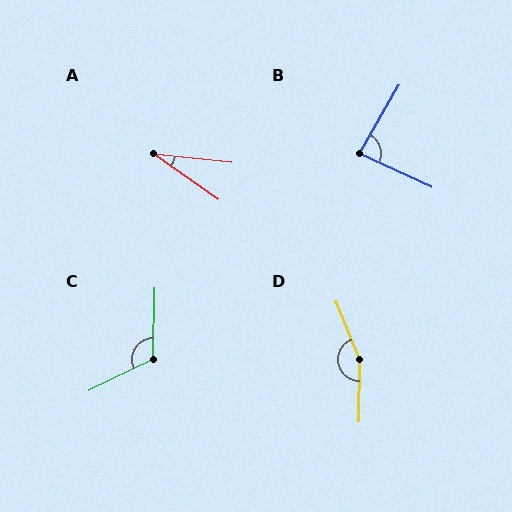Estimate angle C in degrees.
Approximately 117 degrees.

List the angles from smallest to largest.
A (29°), B (85°), C (117°), D (158°).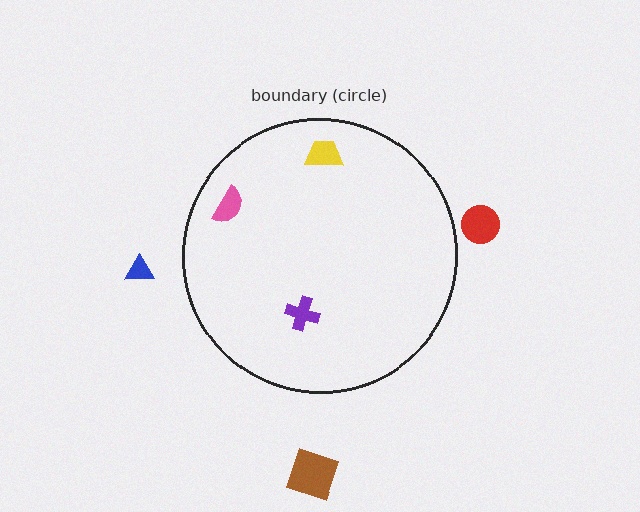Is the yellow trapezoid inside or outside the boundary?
Inside.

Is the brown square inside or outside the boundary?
Outside.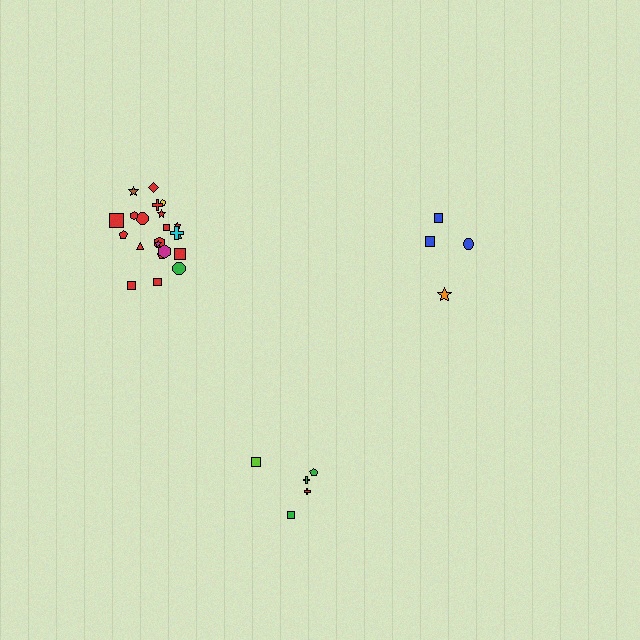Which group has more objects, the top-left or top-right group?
The top-left group.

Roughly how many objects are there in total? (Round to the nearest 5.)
Roughly 30 objects in total.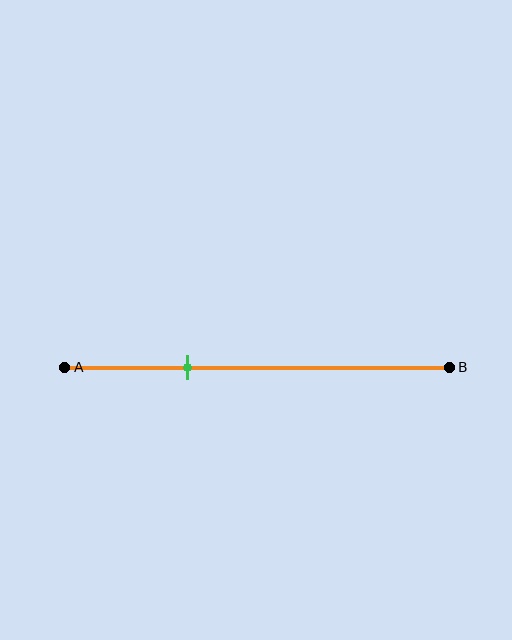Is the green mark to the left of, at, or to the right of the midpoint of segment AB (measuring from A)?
The green mark is to the left of the midpoint of segment AB.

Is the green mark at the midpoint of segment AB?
No, the mark is at about 30% from A, not at the 50% midpoint.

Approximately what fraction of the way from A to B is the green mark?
The green mark is approximately 30% of the way from A to B.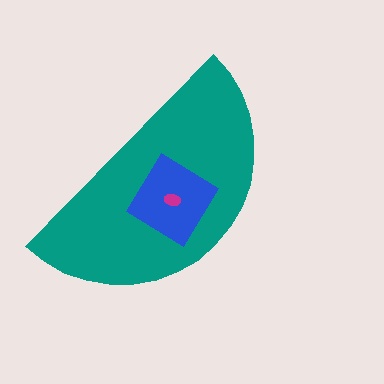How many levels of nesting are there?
3.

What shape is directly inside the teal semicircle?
The blue diamond.